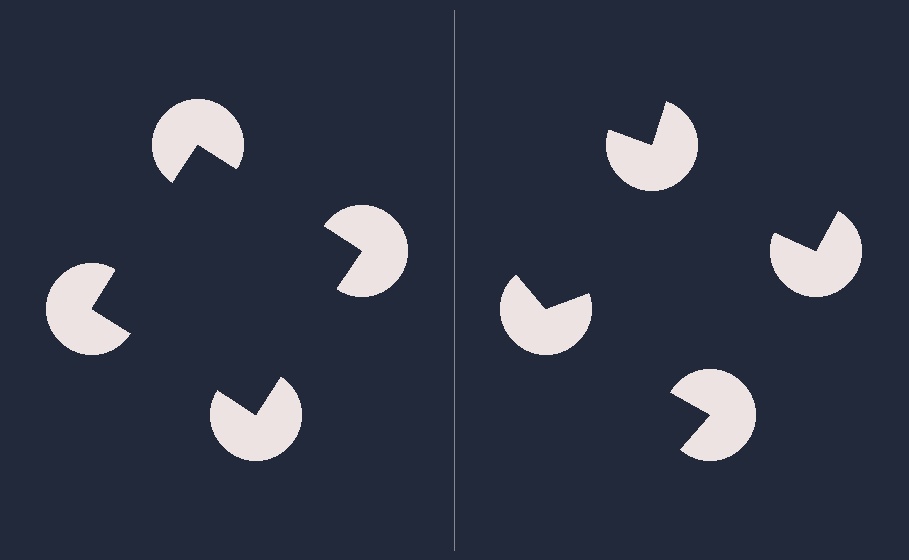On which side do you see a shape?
An illusory square appears on the left side. On the right side the wedge cuts are rotated, so no coherent shape forms.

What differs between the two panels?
The pac-man discs are positioned identically on both sides; only the wedge orientations differ. On the left they align to a square; on the right they are misaligned.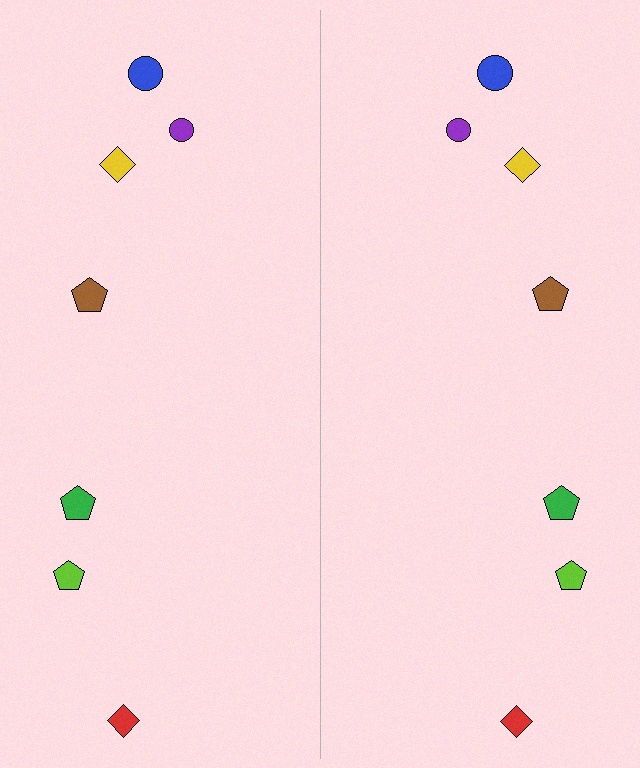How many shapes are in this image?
There are 14 shapes in this image.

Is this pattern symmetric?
Yes, this pattern has bilateral (reflection) symmetry.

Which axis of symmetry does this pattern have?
The pattern has a vertical axis of symmetry running through the center of the image.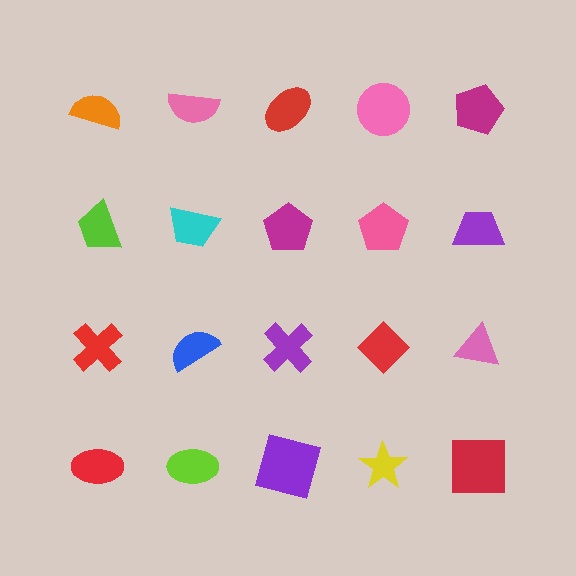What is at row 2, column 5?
A purple trapezoid.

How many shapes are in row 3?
5 shapes.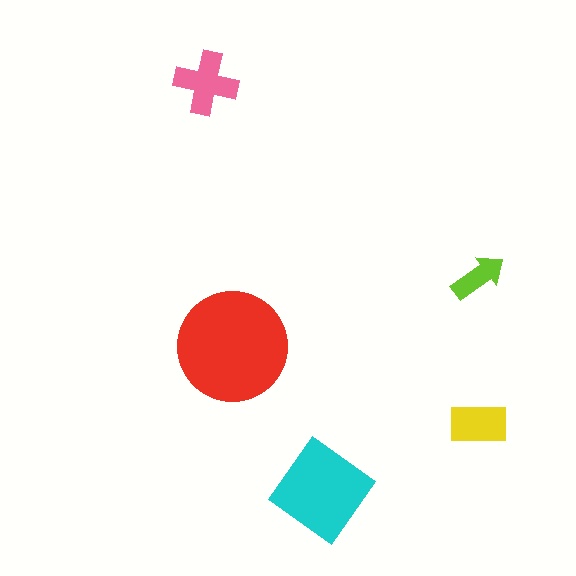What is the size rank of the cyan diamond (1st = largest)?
2nd.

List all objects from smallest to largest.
The lime arrow, the yellow rectangle, the pink cross, the cyan diamond, the red circle.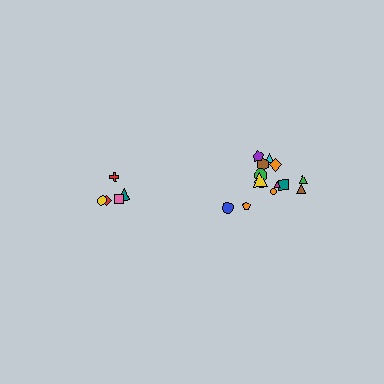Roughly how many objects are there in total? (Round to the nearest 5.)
Roughly 20 objects in total.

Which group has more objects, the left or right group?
The right group.